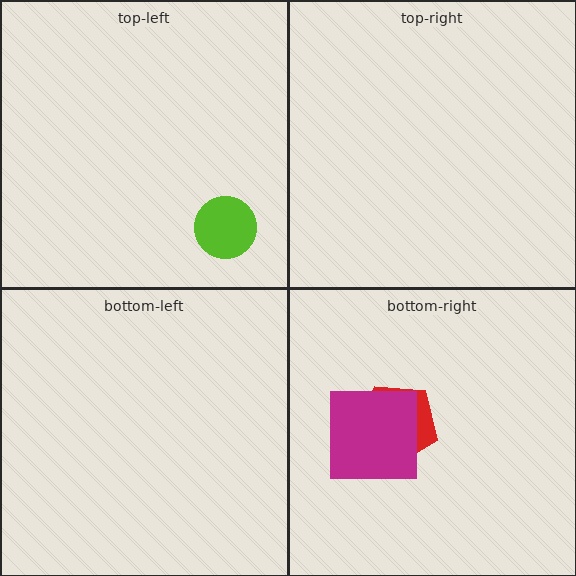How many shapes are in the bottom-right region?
2.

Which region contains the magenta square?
The bottom-right region.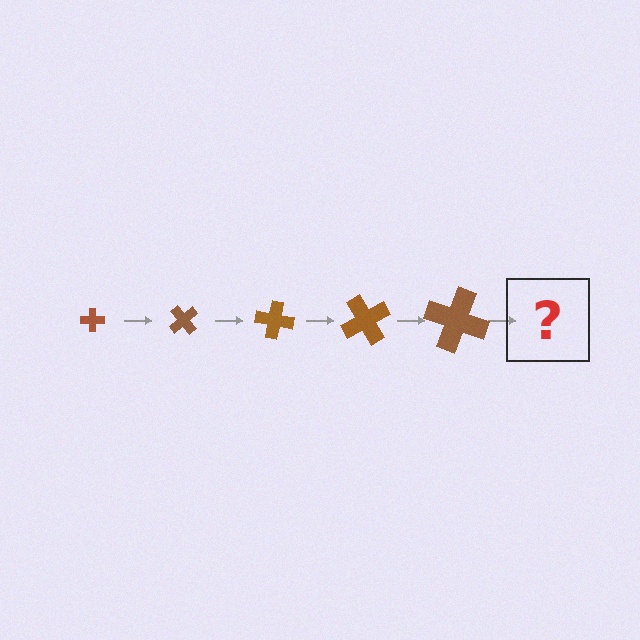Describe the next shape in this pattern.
It should be a cross, larger than the previous one and rotated 250 degrees from the start.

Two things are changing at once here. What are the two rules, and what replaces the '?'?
The two rules are that the cross grows larger each step and it rotates 50 degrees each step. The '?' should be a cross, larger than the previous one and rotated 250 degrees from the start.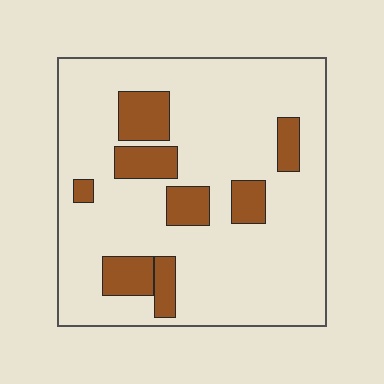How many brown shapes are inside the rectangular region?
8.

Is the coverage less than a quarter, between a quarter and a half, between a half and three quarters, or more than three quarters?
Less than a quarter.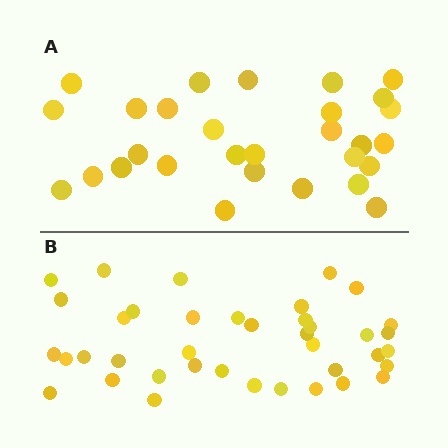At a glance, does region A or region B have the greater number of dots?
Region B (the bottom region) has more dots.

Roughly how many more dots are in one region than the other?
Region B has roughly 10 or so more dots than region A.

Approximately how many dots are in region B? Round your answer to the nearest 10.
About 40 dots. (The exact count is 39, which rounds to 40.)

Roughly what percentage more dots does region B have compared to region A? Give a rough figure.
About 35% more.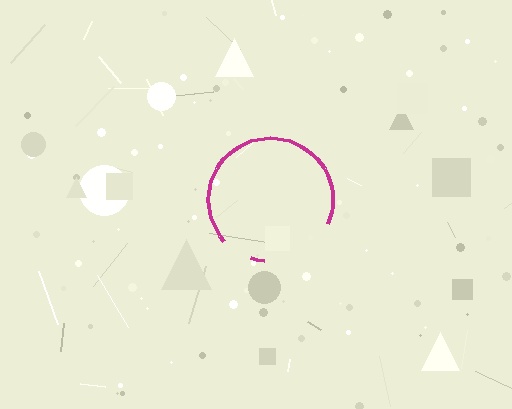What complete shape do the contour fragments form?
The contour fragments form a circle.